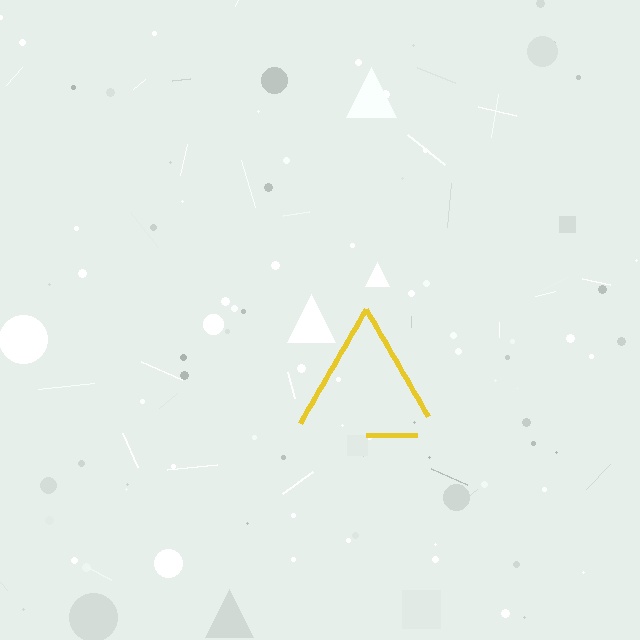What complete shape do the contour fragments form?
The contour fragments form a triangle.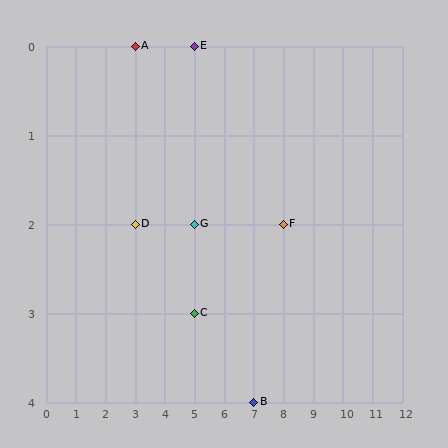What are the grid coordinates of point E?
Point E is at grid coordinates (5, 0).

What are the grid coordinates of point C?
Point C is at grid coordinates (5, 3).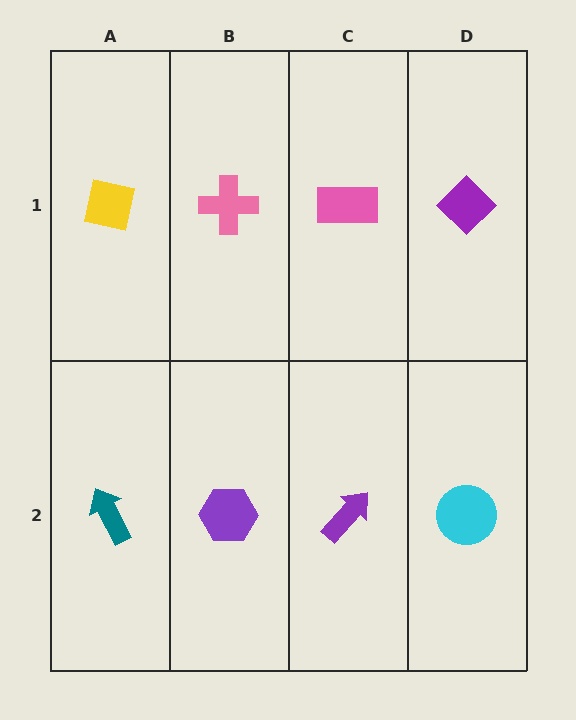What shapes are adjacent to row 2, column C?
A pink rectangle (row 1, column C), a purple hexagon (row 2, column B), a cyan circle (row 2, column D).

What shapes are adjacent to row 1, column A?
A teal arrow (row 2, column A), a pink cross (row 1, column B).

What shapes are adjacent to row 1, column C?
A purple arrow (row 2, column C), a pink cross (row 1, column B), a purple diamond (row 1, column D).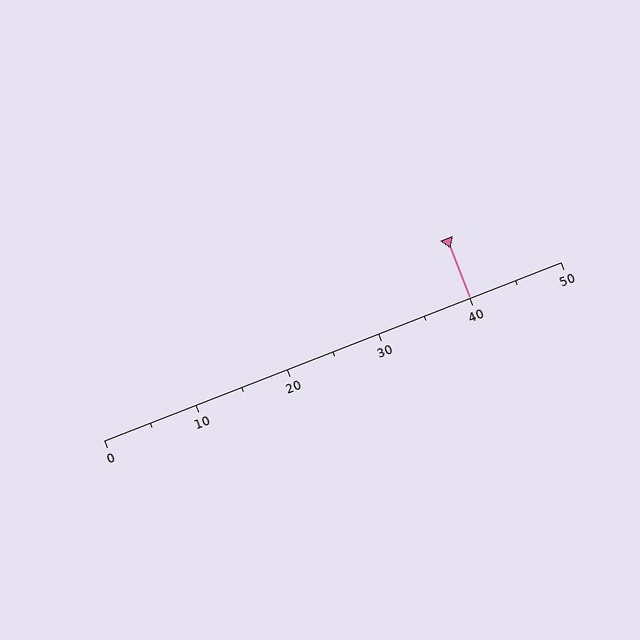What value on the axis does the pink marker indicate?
The marker indicates approximately 40.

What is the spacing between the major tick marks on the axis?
The major ticks are spaced 10 apart.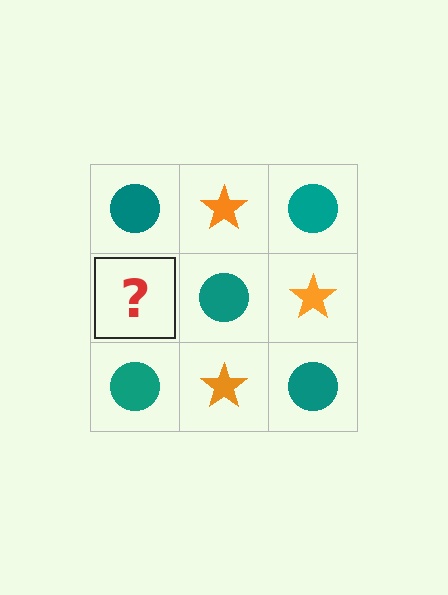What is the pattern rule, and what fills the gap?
The rule is that it alternates teal circle and orange star in a checkerboard pattern. The gap should be filled with an orange star.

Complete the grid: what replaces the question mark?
The question mark should be replaced with an orange star.